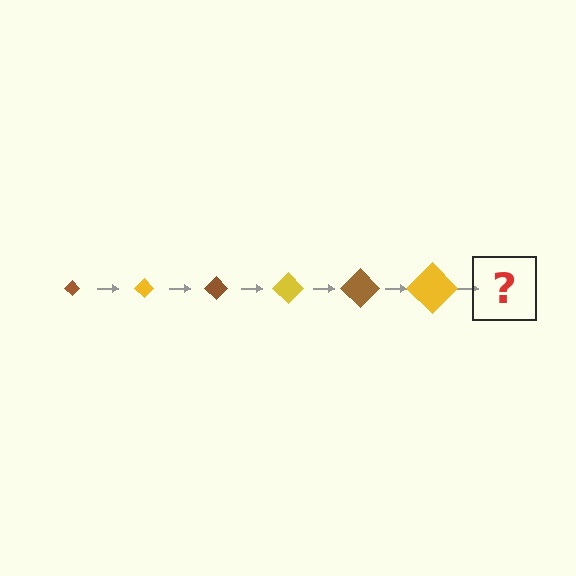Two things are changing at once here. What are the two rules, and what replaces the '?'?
The two rules are that the diamond grows larger each step and the color cycles through brown and yellow. The '?' should be a brown diamond, larger than the previous one.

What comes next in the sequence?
The next element should be a brown diamond, larger than the previous one.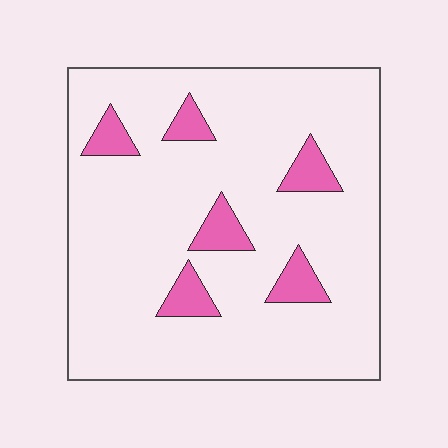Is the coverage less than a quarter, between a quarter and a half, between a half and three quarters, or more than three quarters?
Less than a quarter.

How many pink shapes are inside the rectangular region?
6.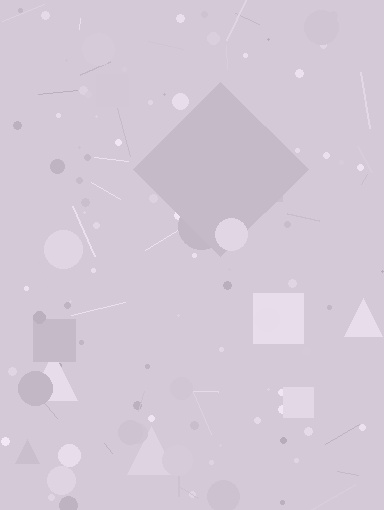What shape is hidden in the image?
A diamond is hidden in the image.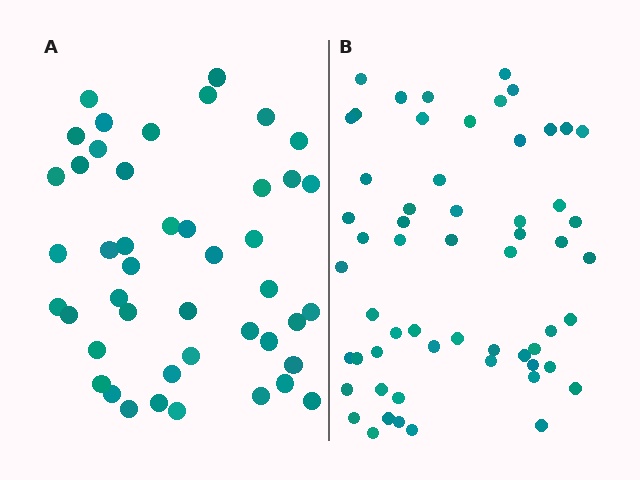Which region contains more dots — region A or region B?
Region B (the right region) has more dots.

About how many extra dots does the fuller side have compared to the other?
Region B has approximately 15 more dots than region A.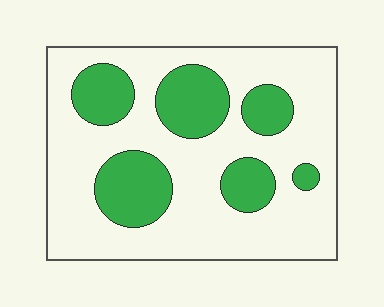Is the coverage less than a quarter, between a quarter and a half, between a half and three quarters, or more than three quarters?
Between a quarter and a half.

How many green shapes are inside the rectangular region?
6.